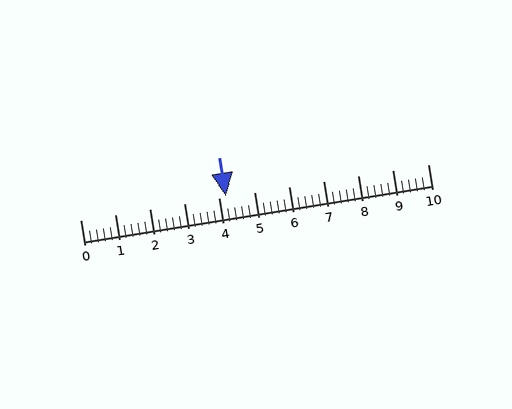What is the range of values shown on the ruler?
The ruler shows values from 0 to 10.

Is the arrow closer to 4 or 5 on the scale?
The arrow is closer to 4.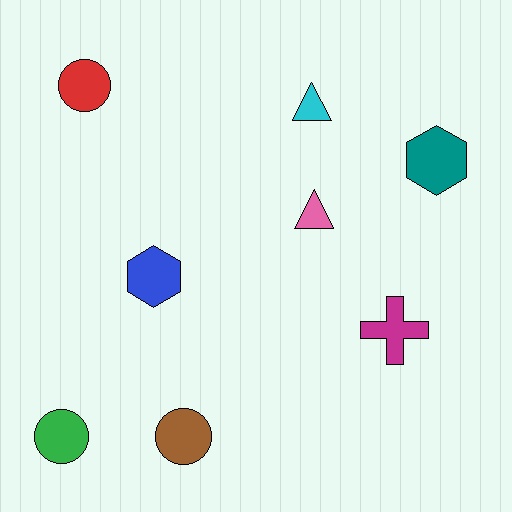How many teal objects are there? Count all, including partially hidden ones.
There is 1 teal object.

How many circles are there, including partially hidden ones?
There are 3 circles.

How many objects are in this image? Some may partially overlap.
There are 8 objects.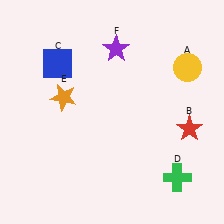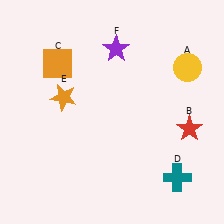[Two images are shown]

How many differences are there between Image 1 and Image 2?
There are 2 differences between the two images.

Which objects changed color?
C changed from blue to orange. D changed from green to teal.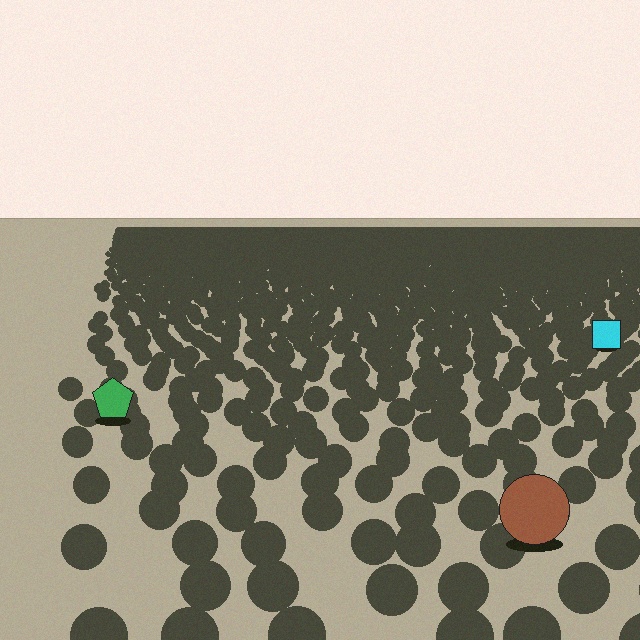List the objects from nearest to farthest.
From nearest to farthest: the brown circle, the green pentagon, the cyan square.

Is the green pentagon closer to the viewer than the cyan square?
Yes. The green pentagon is closer — you can tell from the texture gradient: the ground texture is coarser near it.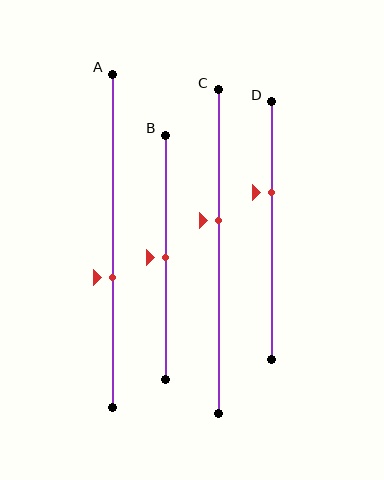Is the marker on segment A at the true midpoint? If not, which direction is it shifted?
No, the marker on segment A is shifted downward by about 11% of the segment length.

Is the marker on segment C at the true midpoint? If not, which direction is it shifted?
No, the marker on segment C is shifted upward by about 10% of the segment length.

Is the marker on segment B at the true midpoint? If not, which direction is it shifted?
Yes, the marker on segment B is at the true midpoint.